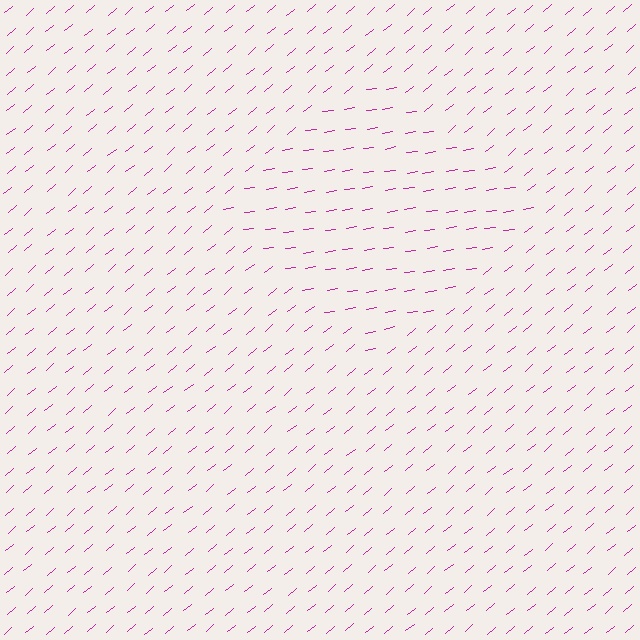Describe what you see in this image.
The image is filled with small magenta line segments. A diamond region in the image has lines oriented differently from the surrounding lines, creating a visible texture boundary.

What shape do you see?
I see a diamond.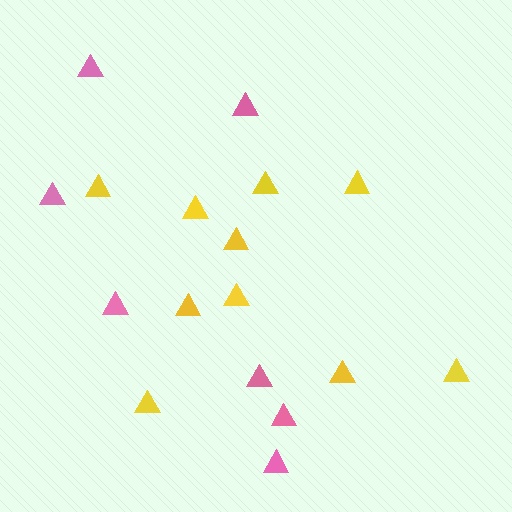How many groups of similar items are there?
There are 2 groups: one group of pink triangles (7) and one group of yellow triangles (10).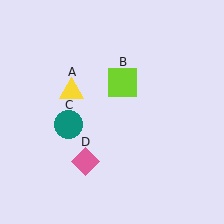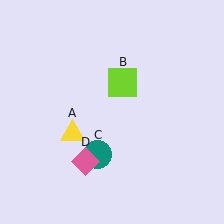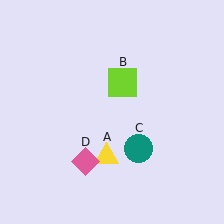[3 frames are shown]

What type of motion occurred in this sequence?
The yellow triangle (object A), teal circle (object C) rotated counterclockwise around the center of the scene.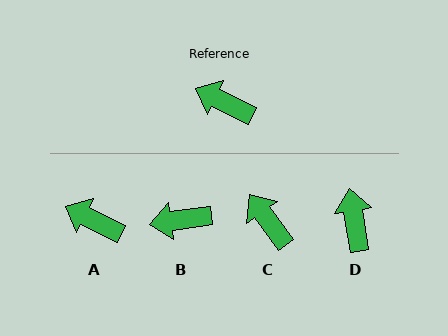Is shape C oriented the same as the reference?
No, it is off by about 28 degrees.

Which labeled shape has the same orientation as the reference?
A.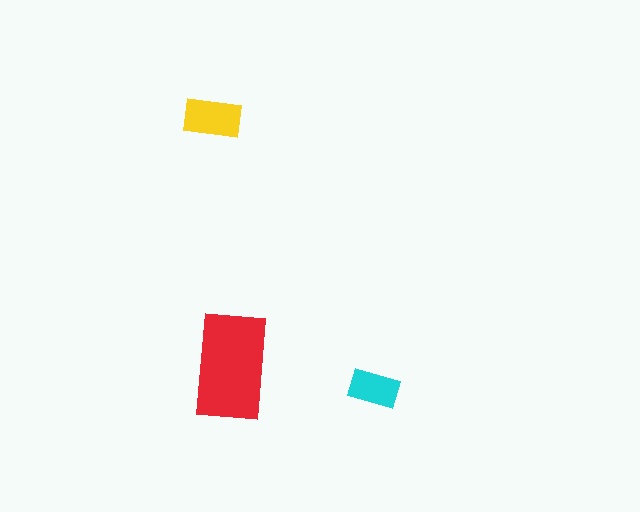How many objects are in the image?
There are 3 objects in the image.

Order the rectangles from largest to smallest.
the red one, the yellow one, the cyan one.